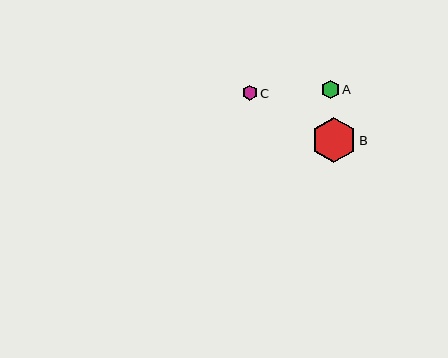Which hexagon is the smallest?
Hexagon C is the smallest with a size of approximately 15 pixels.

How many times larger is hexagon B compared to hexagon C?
Hexagon B is approximately 3.0 times the size of hexagon C.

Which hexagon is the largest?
Hexagon B is the largest with a size of approximately 45 pixels.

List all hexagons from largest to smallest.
From largest to smallest: B, A, C.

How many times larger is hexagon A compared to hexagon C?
Hexagon A is approximately 1.2 times the size of hexagon C.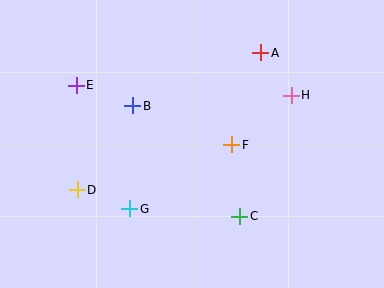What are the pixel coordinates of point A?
Point A is at (261, 53).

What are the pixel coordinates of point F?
Point F is at (232, 145).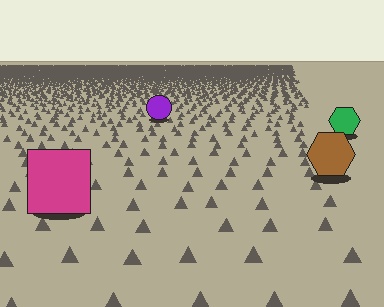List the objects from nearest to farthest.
From nearest to farthest: the magenta square, the brown hexagon, the green hexagon, the purple circle.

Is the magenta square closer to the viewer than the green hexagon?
Yes. The magenta square is closer — you can tell from the texture gradient: the ground texture is coarser near it.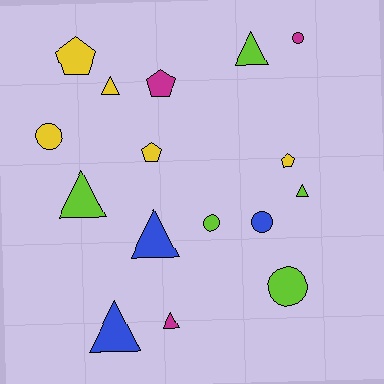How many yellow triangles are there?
There is 1 yellow triangle.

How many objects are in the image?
There are 16 objects.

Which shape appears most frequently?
Triangle, with 7 objects.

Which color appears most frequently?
Lime, with 5 objects.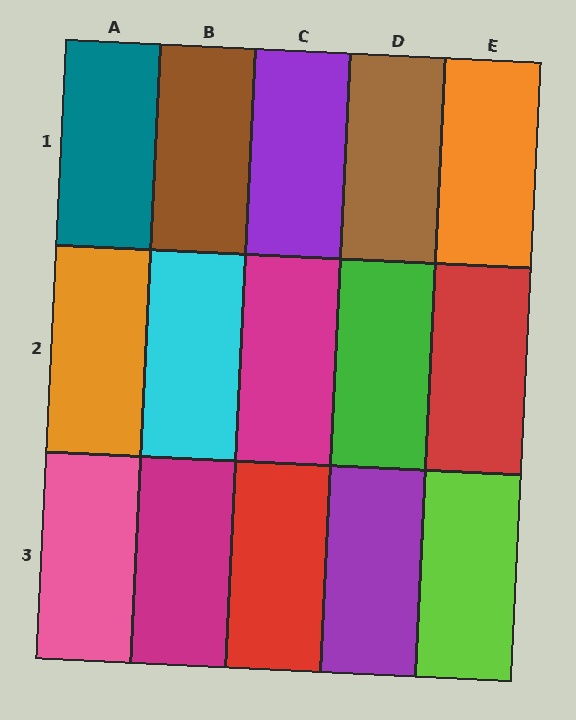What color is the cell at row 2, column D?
Green.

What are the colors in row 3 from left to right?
Pink, magenta, red, purple, lime.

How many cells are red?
2 cells are red.